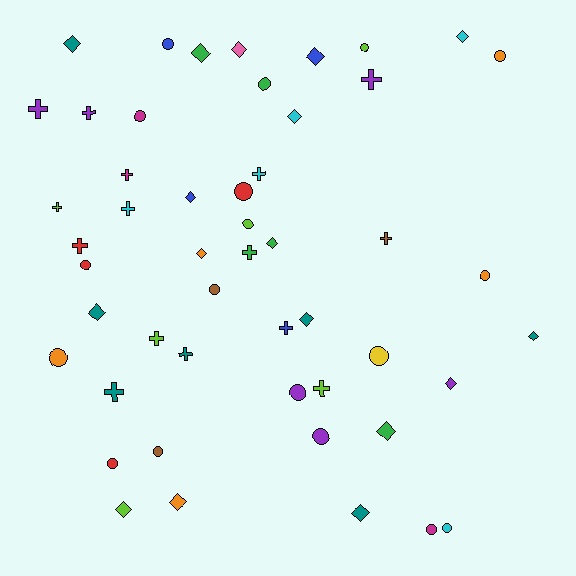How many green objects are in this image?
There are 5 green objects.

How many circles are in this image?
There are 18 circles.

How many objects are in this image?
There are 50 objects.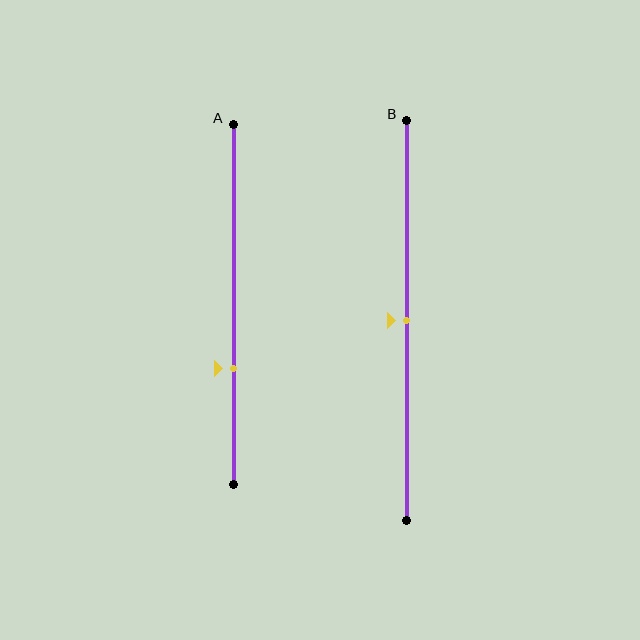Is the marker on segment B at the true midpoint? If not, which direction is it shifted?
Yes, the marker on segment B is at the true midpoint.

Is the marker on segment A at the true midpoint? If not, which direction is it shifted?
No, the marker on segment A is shifted downward by about 18% of the segment length.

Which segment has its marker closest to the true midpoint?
Segment B has its marker closest to the true midpoint.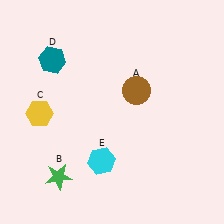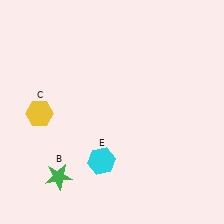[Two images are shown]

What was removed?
The brown circle (A), the teal hexagon (D) were removed in Image 2.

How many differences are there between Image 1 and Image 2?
There are 2 differences between the two images.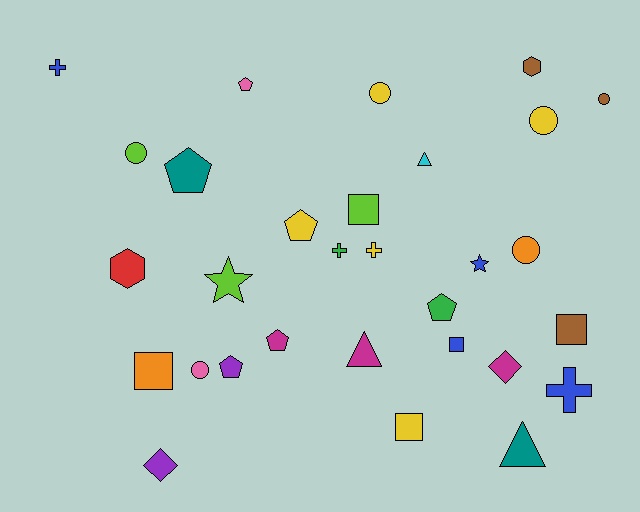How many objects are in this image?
There are 30 objects.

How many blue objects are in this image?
There are 4 blue objects.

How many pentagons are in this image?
There are 6 pentagons.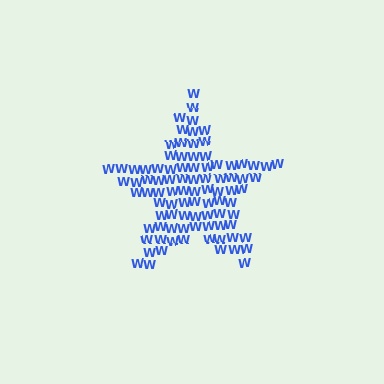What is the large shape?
The large shape is a star.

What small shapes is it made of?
It is made of small letter W's.